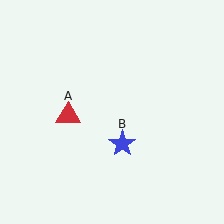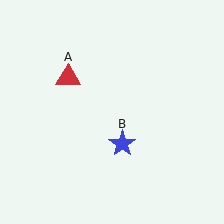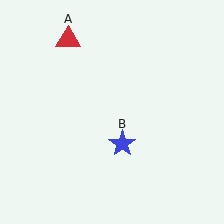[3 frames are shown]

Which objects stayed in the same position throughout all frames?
Blue star (object B) remained stationary.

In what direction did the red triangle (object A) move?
The red triangle (object A) moved up.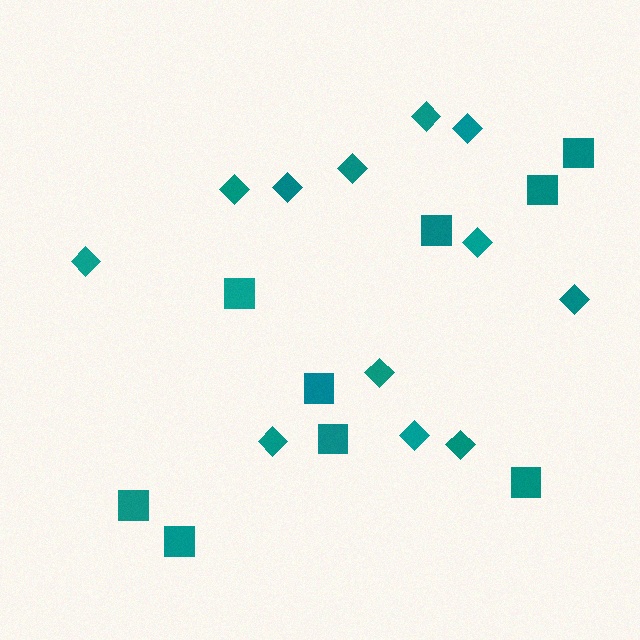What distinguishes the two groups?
There are 2 groups: one group of diamonds (12) and one group of squares (9).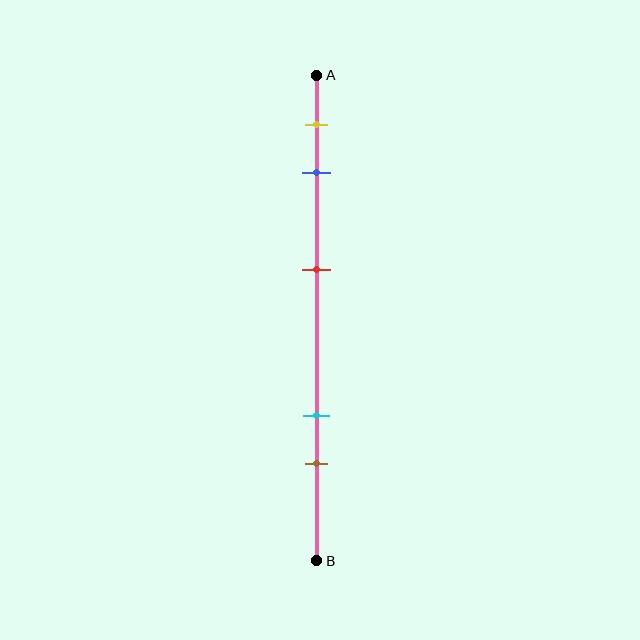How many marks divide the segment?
There are 5 marks dividing the segment.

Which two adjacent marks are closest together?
The yellow and blue marks are the closest adjacent pair.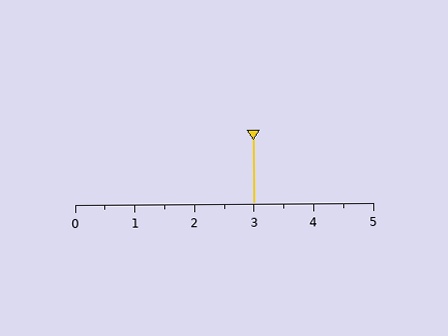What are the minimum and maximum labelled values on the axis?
The axis runs from 0 to 5.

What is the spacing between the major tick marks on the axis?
The major ticks are spaced 1 apart.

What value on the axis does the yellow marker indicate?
The marker indicates approximately 3.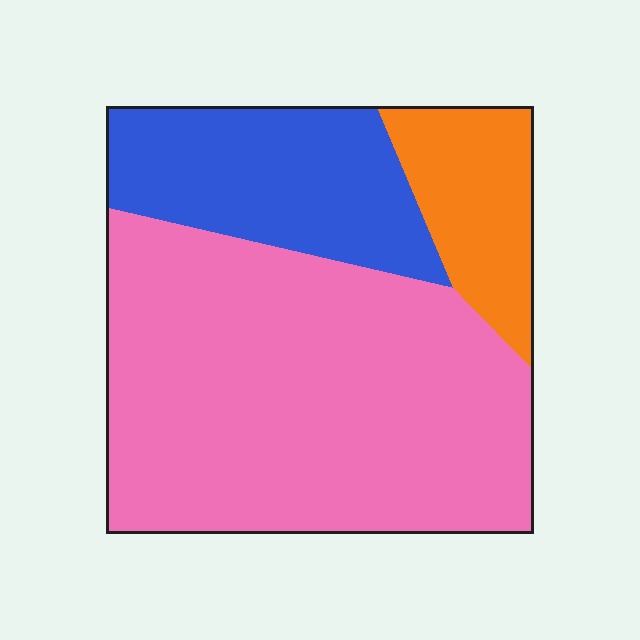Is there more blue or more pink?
Pink.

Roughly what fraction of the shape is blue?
Blue takes up about one quarter (1/4) of the shape.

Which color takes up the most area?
Pink, at roughly 65%.